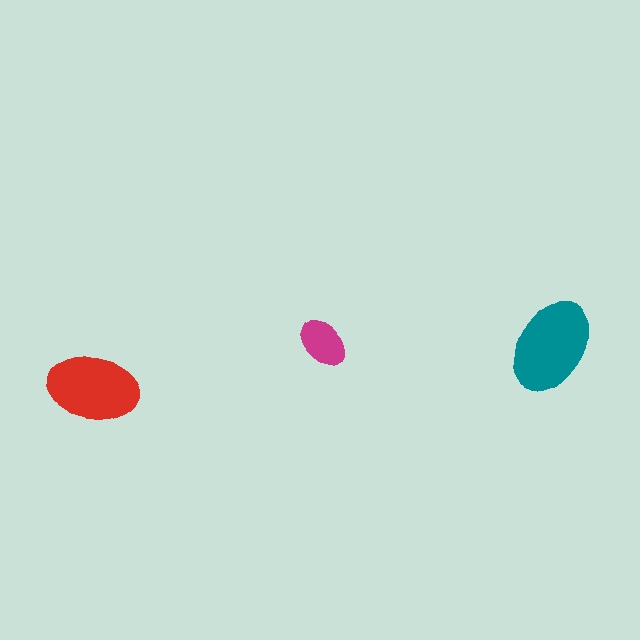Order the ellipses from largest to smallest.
the teal one, the red one, the magenta one.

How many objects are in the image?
There are 3 objects in the image.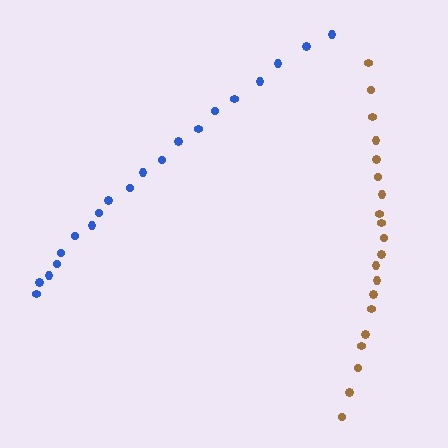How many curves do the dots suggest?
There are 2 distinct paths.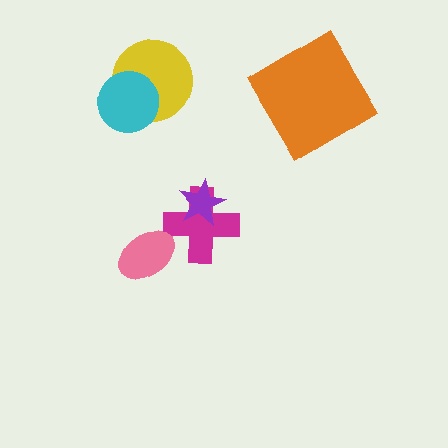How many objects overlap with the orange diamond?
0 objects overlap with the orange diamond.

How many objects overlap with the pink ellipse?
0 objects overlap with the pink ellipse.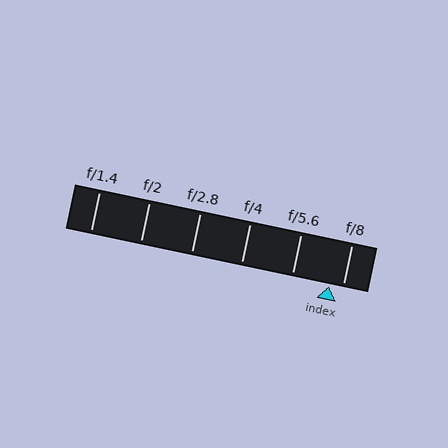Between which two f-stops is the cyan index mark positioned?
The index mark is between f/5.6 and f/8.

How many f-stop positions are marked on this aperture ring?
There are 6 f-stop positions marked.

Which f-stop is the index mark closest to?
The index mark is closest to f/8.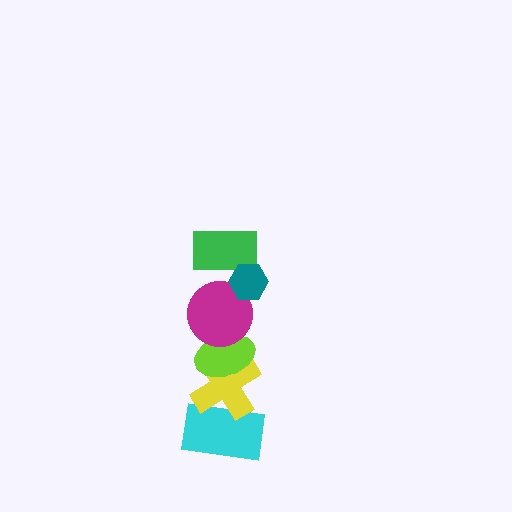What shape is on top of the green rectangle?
The teal hexagon is on top of the green rectangle.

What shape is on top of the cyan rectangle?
The yellow cross is on top of the cyan rectangle.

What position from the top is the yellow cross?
The yellow cross is 5th from the top.